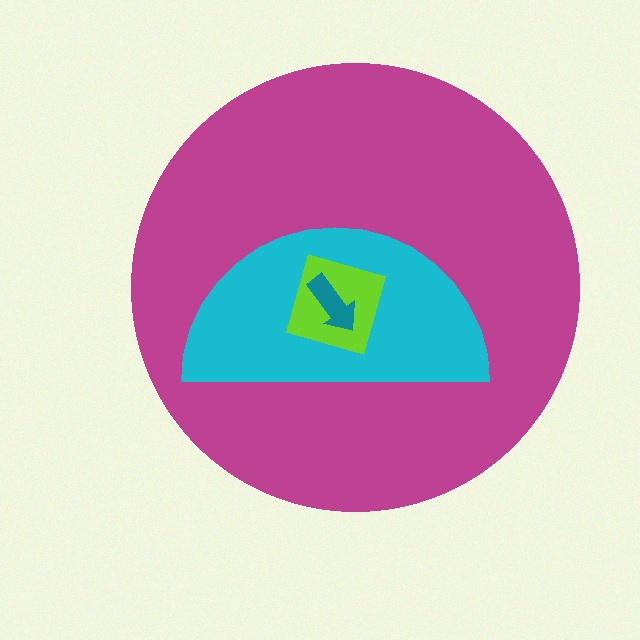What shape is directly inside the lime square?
The teal arrow.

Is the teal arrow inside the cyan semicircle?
Yes.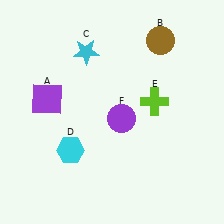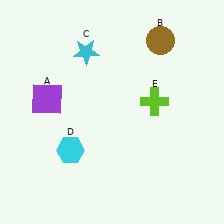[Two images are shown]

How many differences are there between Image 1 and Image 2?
There is 1 difference between the two images.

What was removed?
The purple circle (F) was removed in Image 2.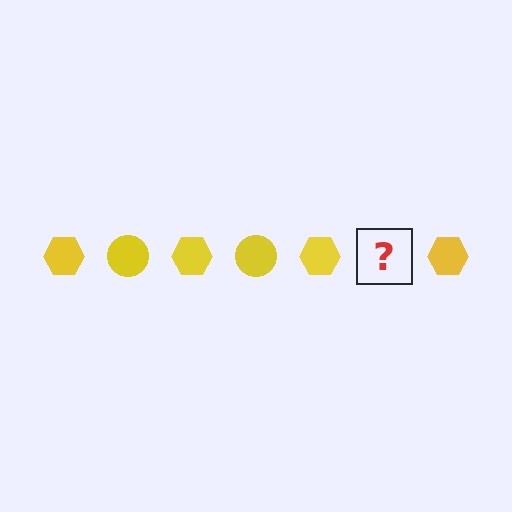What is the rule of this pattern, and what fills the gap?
The rule is that the pattern cycles through hexagon, circle shapes in yellow. The gap should be filled with a yellow circle.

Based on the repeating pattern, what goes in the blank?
The blank should be a yellow circle.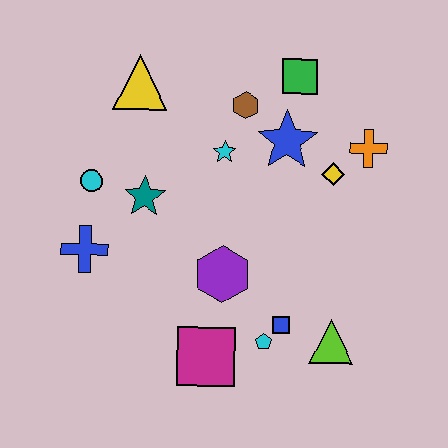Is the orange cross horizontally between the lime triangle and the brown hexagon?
No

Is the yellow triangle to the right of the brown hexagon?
No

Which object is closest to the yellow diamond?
The orange cross is closest to the yellow diamond.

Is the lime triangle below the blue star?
Yes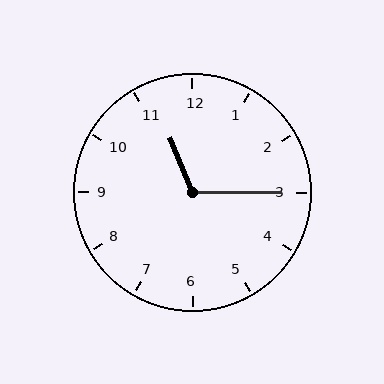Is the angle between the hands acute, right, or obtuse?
It is obtuse.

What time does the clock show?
11:15.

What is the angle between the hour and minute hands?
Approximately 112 degrees.